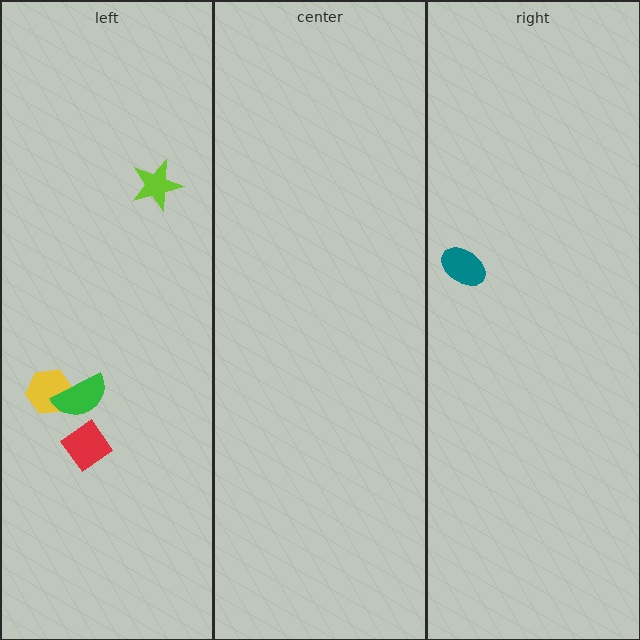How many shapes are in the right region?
1.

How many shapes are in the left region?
4.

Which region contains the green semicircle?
The left region.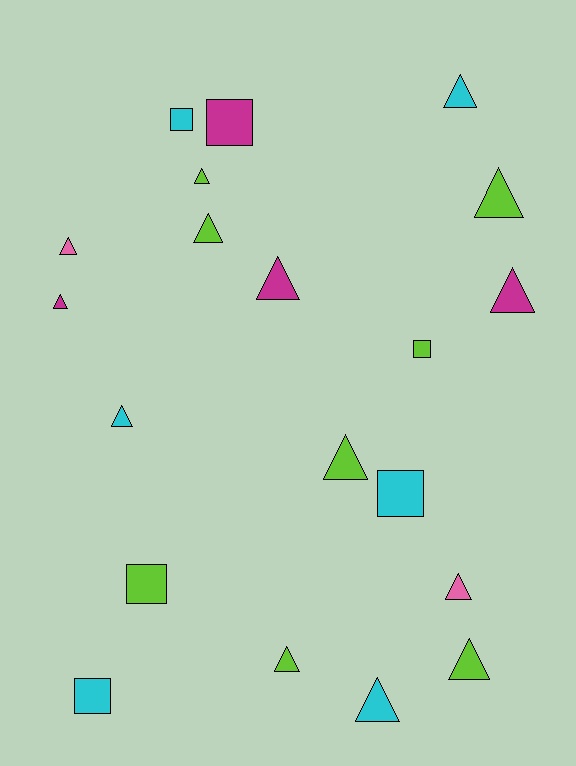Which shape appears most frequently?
Triangle, with 14 objects.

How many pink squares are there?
There are no pink squares.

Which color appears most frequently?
Lime, with 8 objects.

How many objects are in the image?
There are 20 objects.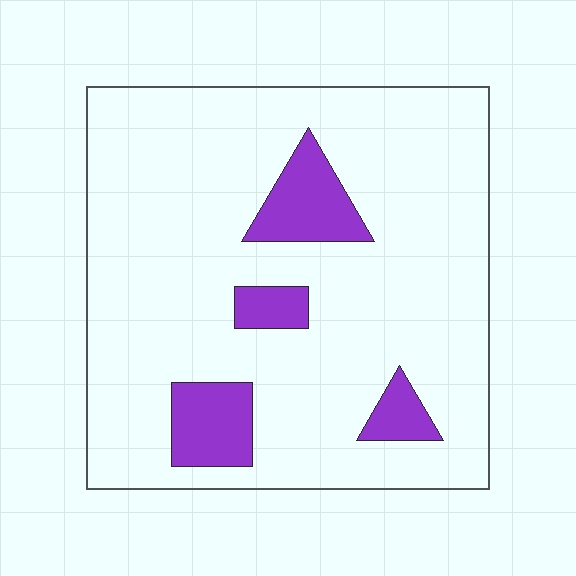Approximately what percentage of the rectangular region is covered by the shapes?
Approximately 15%.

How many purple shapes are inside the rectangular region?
4.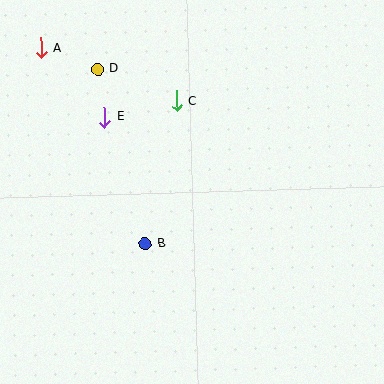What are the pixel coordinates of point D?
Point D is at (97, 69).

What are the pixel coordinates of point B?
Point B is at (145, 244).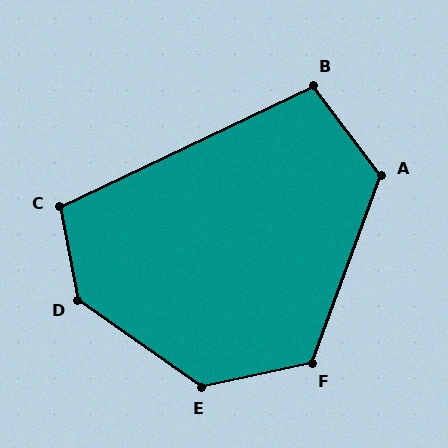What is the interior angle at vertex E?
Approximately 133 degrees (obtuse).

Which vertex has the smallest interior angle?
B, at approximately 102 degrees.